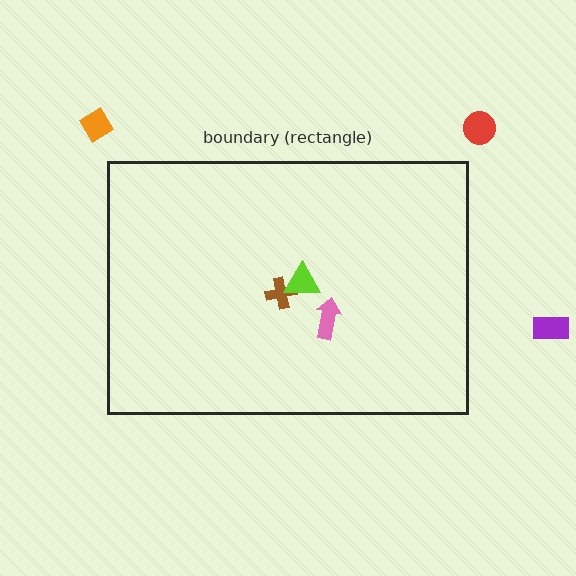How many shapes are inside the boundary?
3 inside, 3 outside.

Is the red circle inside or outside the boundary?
Outside.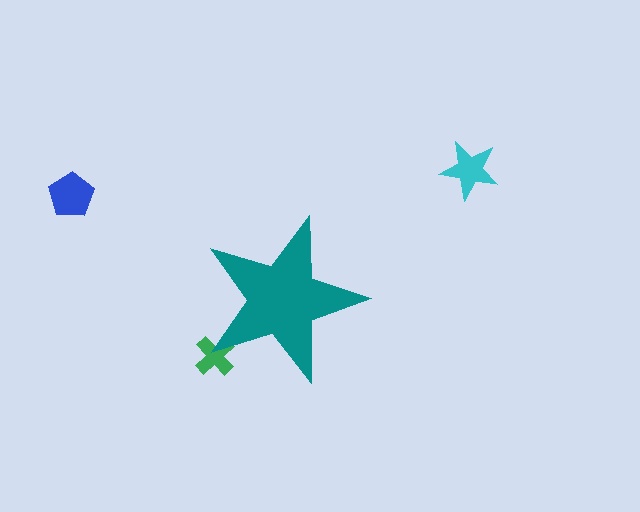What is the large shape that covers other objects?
A teal star.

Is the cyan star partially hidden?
No, the cyan star is fully visible.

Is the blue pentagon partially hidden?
No, the blue pentagon is fully visible.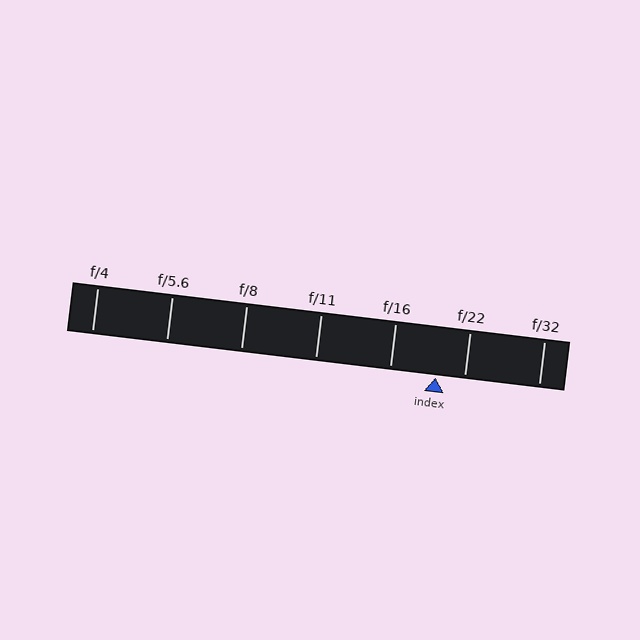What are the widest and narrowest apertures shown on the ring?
The widest aperture shown is f/4 and the narrowest is f/32.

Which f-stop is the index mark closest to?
The index mark is closest to f/22.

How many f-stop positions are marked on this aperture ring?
There are 7 f-stop positions marked.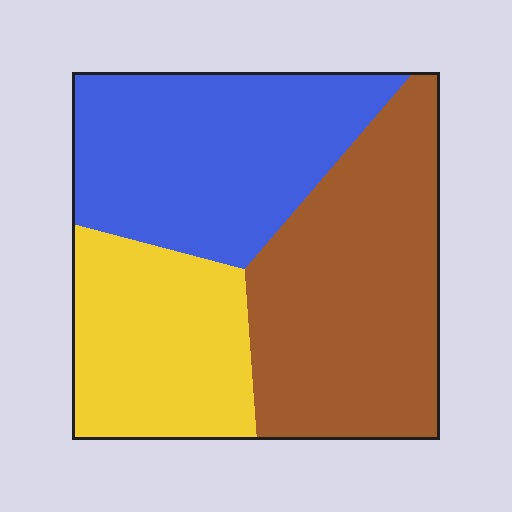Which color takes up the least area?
Yellow, at roughly 25%.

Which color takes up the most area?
Brown, at roughly 40%.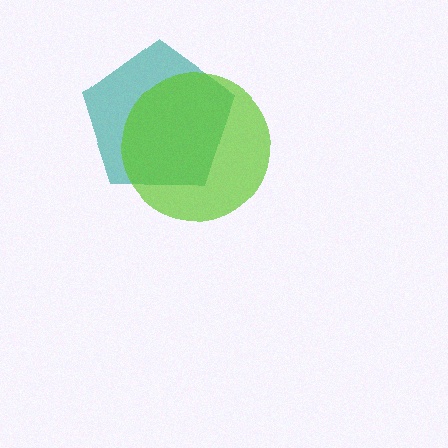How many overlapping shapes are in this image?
There are 2 overlapping shapes in the image.